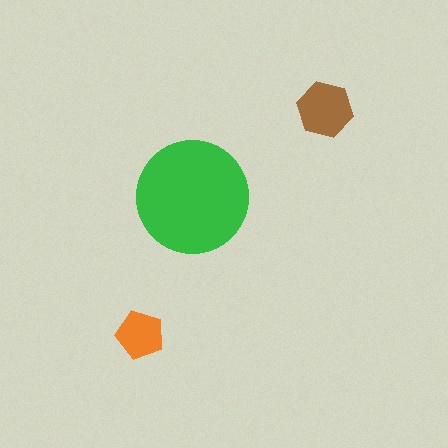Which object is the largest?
The green circle.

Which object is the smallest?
The orange pentagon.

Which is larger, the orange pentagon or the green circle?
The green circle.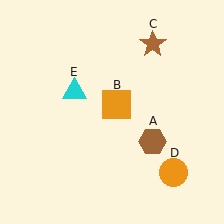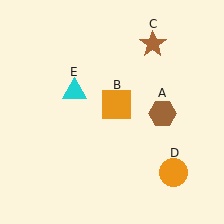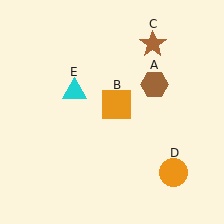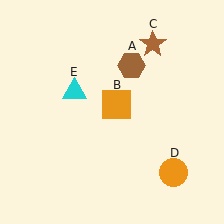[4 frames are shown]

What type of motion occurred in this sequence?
The brown hexagon (object A) rotated counterclockwise around the center of the scene.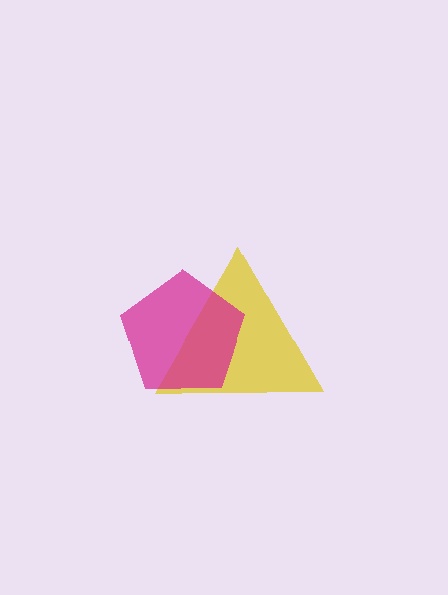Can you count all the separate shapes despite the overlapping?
Yes, there are 2 separate shapes.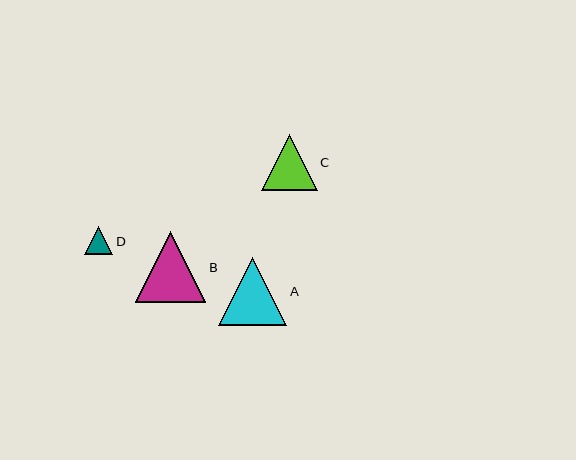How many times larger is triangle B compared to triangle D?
Triangle B is approximately 2.5 times the size of triangle D.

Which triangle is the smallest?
Triangle D is the smallest with a size of approximately 28 pixels.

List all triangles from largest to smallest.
From largest to smallest: B, A, C, D.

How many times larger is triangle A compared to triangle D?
Triangle A is approximately 2.4 times the size of triangle D.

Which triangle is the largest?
Triangle B is the largest with a size of approximately 71 pixels.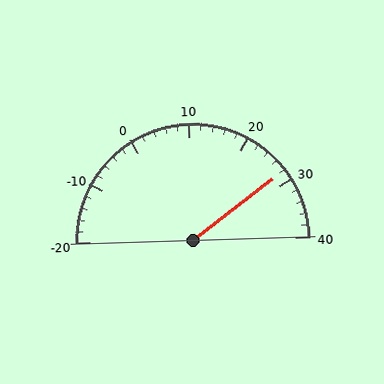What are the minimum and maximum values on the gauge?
The gauge ranges from -20 to 40.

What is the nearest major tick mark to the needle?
The nearest major tick mark is 30.